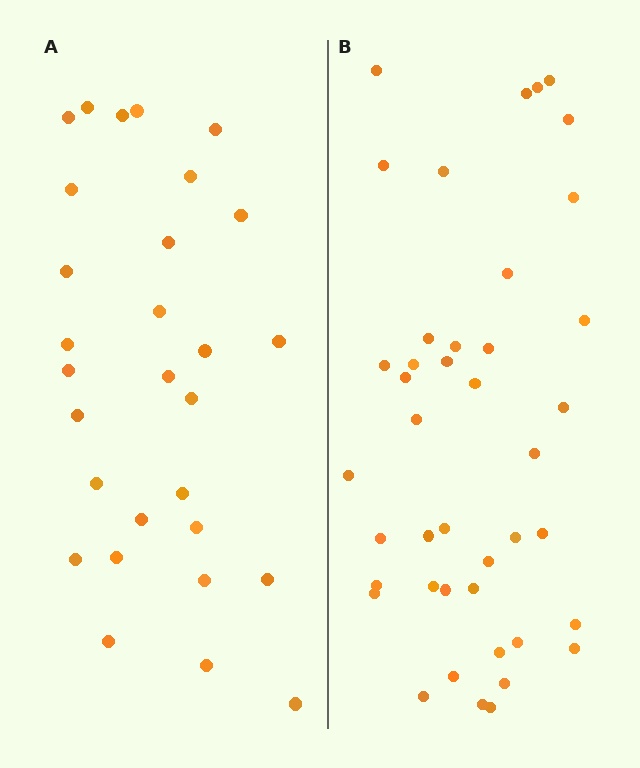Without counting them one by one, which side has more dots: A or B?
Region B (the right region) has more dots.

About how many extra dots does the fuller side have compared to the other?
Region B has approximately 15 more dots than region A.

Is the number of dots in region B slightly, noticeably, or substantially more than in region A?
Region B has noticeably more, but not dramatically so. The ratio is roughly 1.4 to 1.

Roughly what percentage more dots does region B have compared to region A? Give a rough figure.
About 45% more.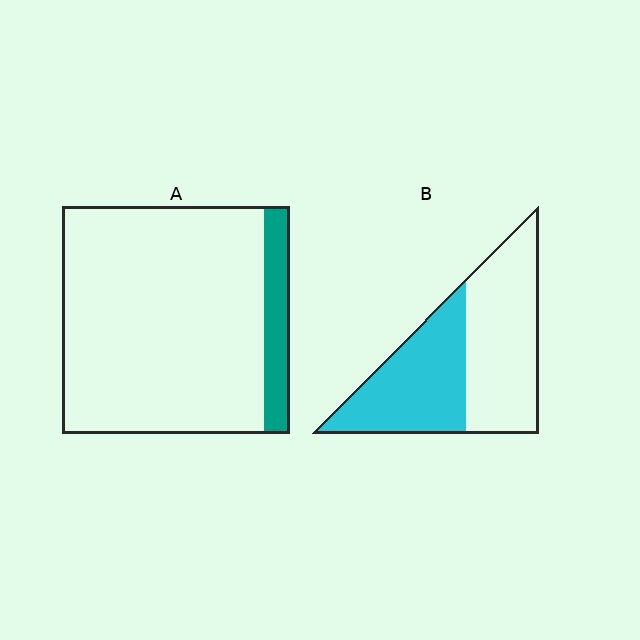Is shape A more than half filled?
No.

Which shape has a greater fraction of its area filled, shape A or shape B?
Shape B.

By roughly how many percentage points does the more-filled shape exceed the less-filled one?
By roughly 35 percentage points (B over A).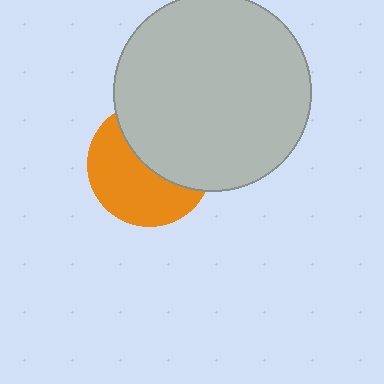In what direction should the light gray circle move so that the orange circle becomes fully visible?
The light gray circle should move toward the upper-right. That is the shortest direction to clear the overlap and leave the orange circle fully visible.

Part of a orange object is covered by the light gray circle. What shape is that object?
It is a circle.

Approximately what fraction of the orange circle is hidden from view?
Roughly 47% of the orange circle is hidden behind the light gray circle.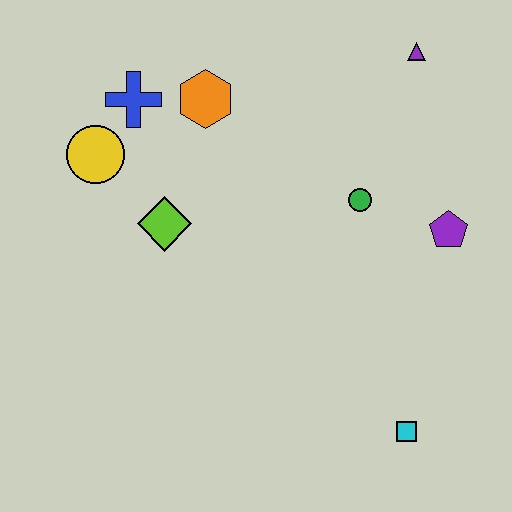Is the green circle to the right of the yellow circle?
Yes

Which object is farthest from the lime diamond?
The cyan square is farthest from the lime diamond.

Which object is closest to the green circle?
The purple pentagon is closest to the green circle.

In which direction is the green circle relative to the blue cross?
The green circle is to the right of the blue cross.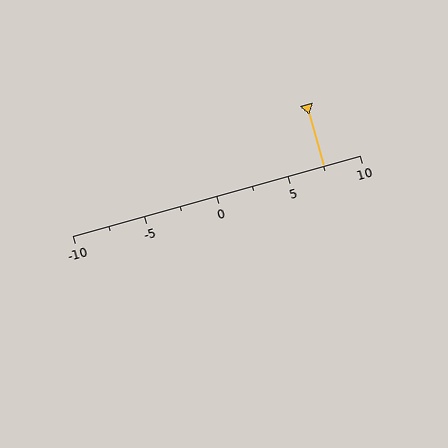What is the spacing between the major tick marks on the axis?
The major ticks are spaced 5 apart.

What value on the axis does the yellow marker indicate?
The marker indicates approximately 7.5.